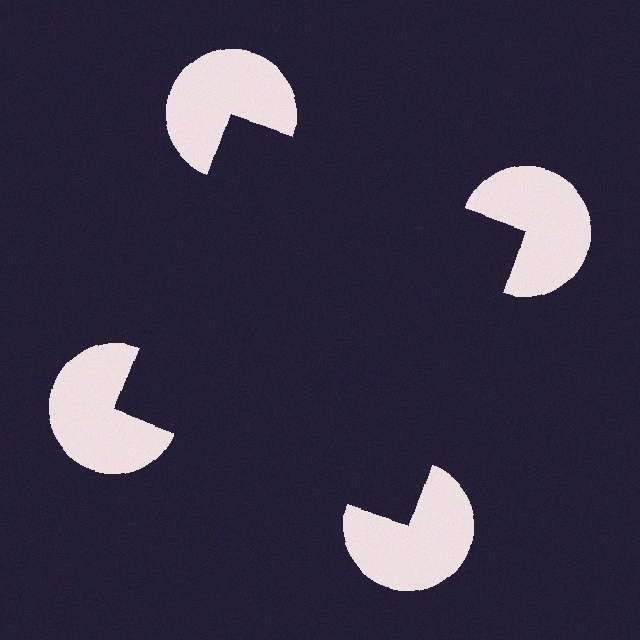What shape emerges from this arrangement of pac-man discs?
An illusory square — its edges are inferred from the aligned wedge cuts in the pac-man discs, not physically drawn.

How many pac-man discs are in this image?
There are 4 — one at each vertex of the illusory square.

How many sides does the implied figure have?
4 sides.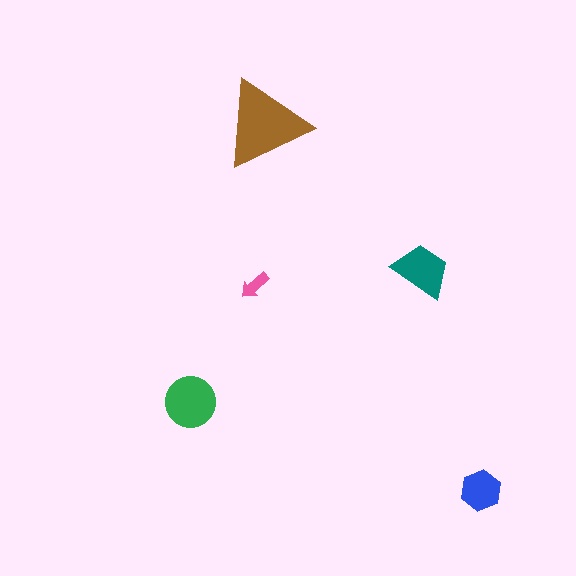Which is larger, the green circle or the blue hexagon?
The green circle.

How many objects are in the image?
There are 5 objects in the image.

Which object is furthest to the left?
The green circle is leftmost.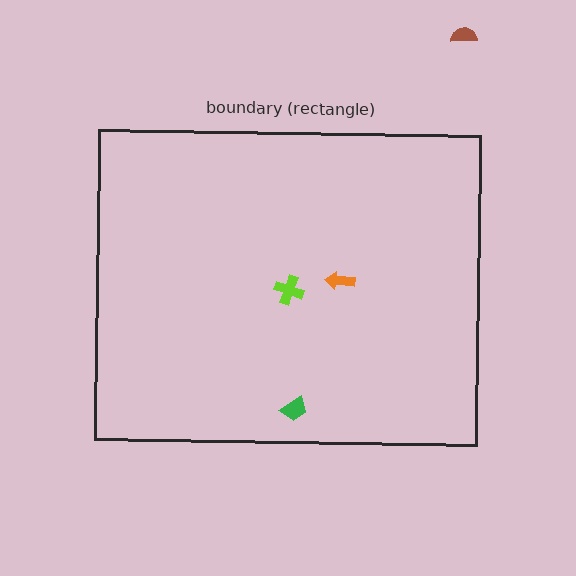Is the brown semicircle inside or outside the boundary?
Outside.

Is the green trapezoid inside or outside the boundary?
Inside.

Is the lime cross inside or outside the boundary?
Inside.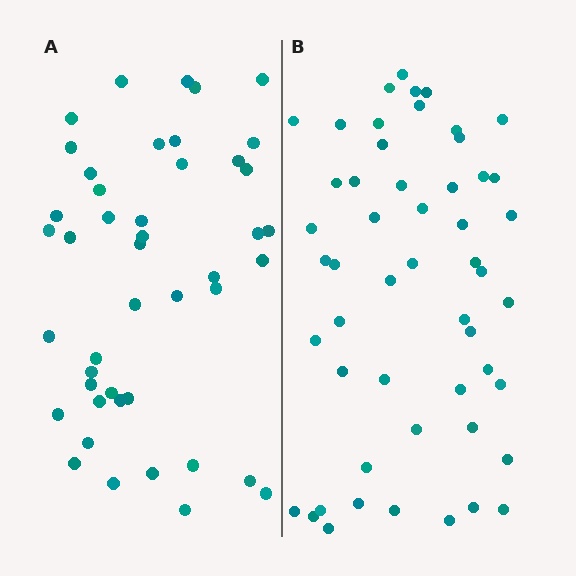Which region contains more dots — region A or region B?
Region B (the right region) has more dots.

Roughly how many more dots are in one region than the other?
Region B has roughly 8 or so more dots than region A.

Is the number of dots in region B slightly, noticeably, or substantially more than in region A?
Region B has only slightly more — the two regions are fairly close. The ratio is roughly 1.2 to 1.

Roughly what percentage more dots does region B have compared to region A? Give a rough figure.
About 15% more.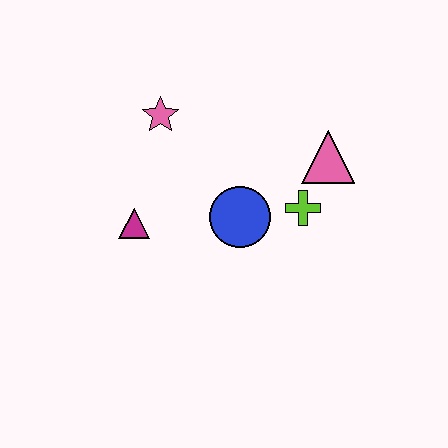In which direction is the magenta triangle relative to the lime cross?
The magenta triangle is to the left of the lime cross.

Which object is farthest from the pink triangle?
The magenta triangle is farthest from the pink triangle.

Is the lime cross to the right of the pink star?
Yes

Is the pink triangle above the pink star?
No